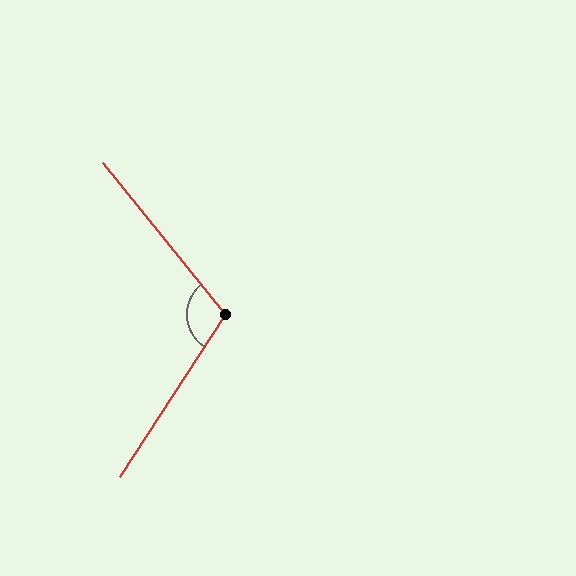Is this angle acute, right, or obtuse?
It is obtuse.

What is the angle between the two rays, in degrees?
Approximately 108 degrees.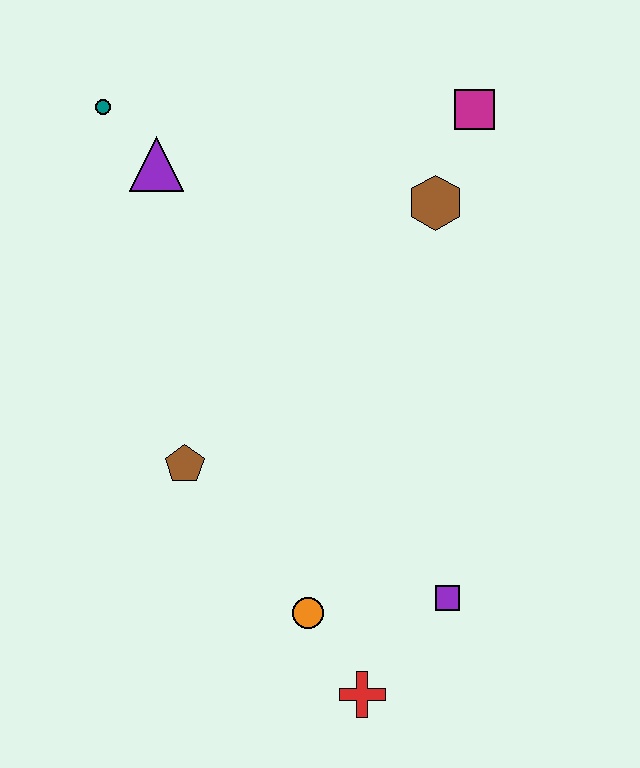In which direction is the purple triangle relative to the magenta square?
The purple triangle is to the left of the magenta square.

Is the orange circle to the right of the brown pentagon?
Yes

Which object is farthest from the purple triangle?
The red cross is farthest from the purple triangle.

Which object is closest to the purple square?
The red cross is closest to the purple square.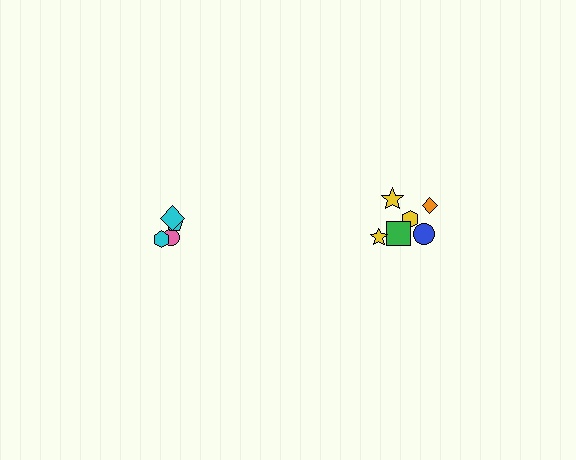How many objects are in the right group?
There are 7 objects.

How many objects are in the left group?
There are 4 objects.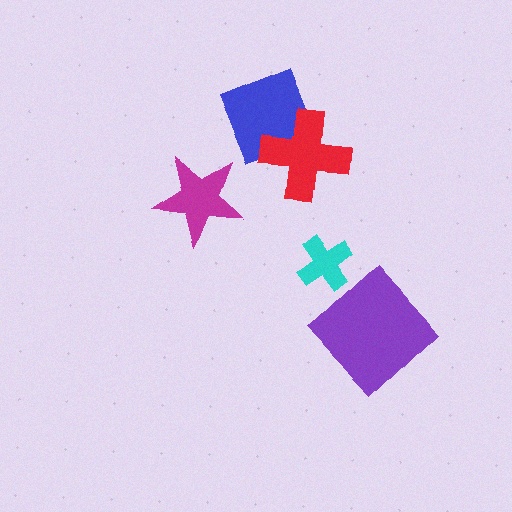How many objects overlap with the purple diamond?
0 objects overlap with the purple diamond.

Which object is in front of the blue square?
The red cross is in front of the blue square.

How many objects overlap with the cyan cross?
0 objects overlap with the cyan cross.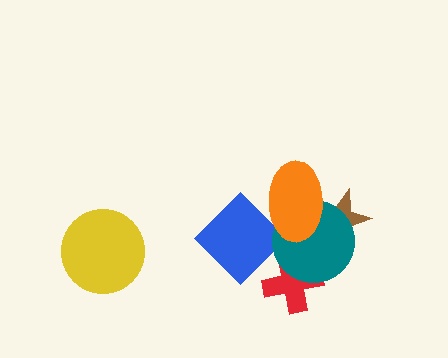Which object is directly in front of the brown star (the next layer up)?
The teal circle is directly in front of the brown star.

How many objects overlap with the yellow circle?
0 objects overlap with the yellow circle.